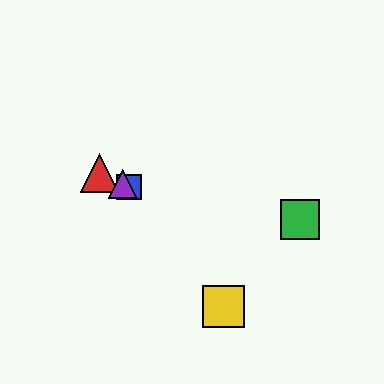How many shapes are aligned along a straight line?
3 shapes (the red triangle, the blue square, the purple triangle) are aligned along a straight line.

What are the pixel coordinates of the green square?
The green square is at (300, 219).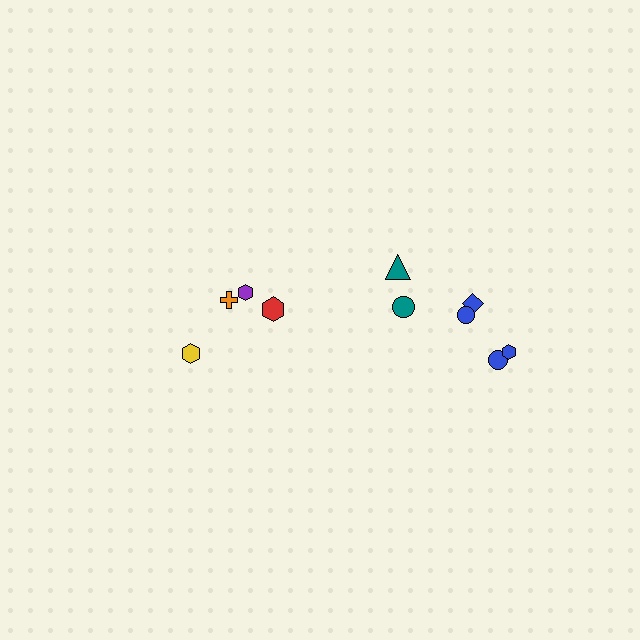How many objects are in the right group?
There are 6 objects.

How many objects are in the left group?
There are 4 objects.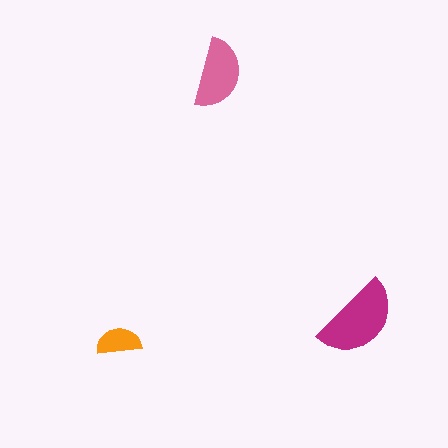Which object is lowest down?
The orange semicircle is bottommost.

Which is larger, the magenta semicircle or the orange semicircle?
The magenta one.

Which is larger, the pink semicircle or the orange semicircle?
The pink one.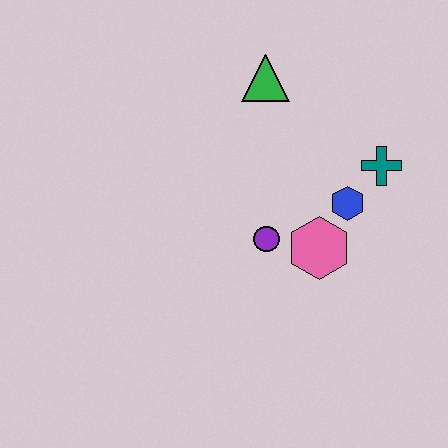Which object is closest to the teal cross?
The blue hexagon is closest to the teal cross.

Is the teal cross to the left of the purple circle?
No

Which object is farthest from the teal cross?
The green triangle is farthest from the teal cross.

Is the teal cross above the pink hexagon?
Yes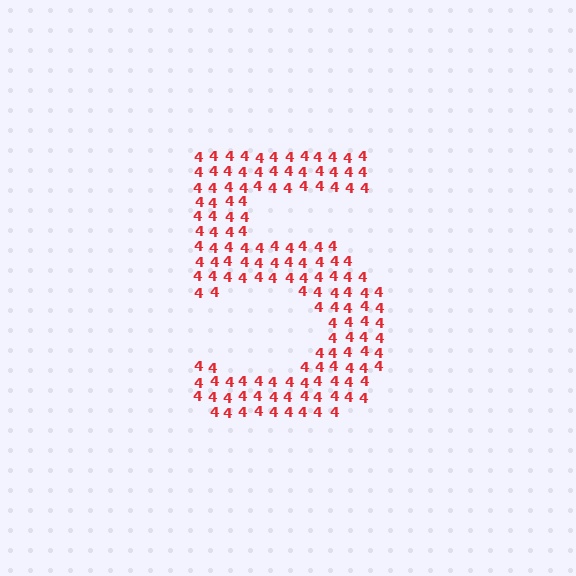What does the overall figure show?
The overall figure shows the digit 5.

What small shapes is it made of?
It is made of small digit 4's.